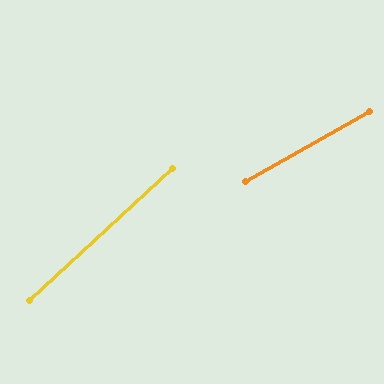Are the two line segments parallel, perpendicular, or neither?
Neither parallel nor perpendicular — they differ by about 13°.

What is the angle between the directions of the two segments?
Approximately 13 degrees.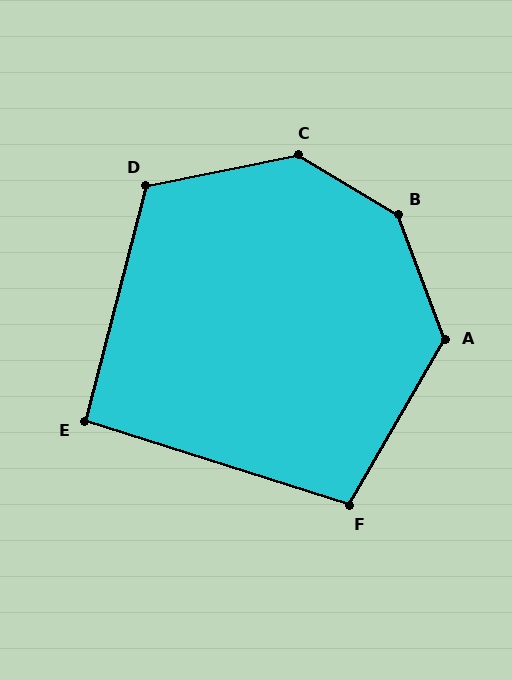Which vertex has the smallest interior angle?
E, at approximately 93 degrees.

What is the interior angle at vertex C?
Approximately 138 degrees (obtuse).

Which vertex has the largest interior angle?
B, at approximately 142 degrees.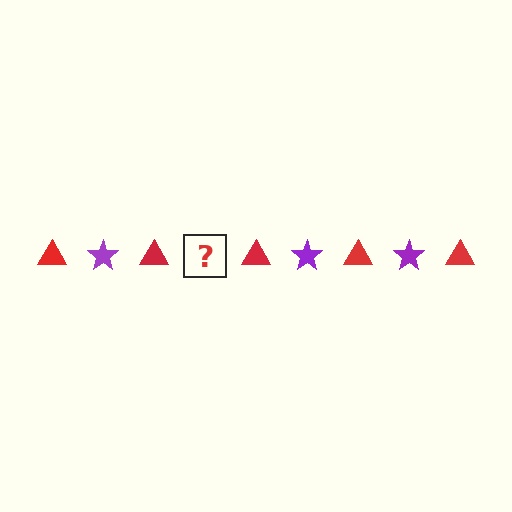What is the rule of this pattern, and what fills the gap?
The rule is that the pattern alternates between red triangle and purple star. The gap should be filled with a purple star.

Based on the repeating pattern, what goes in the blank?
The blank should be a purple star.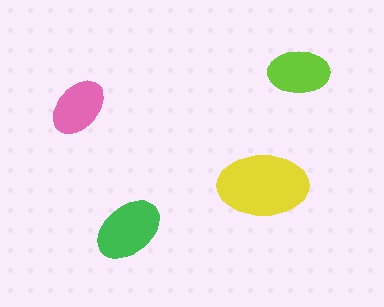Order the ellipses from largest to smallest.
the yellow one, the green one, the lime one, the pink one.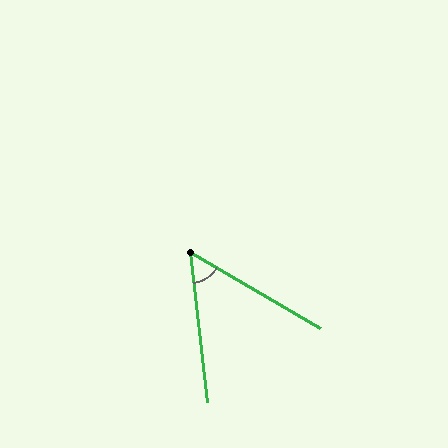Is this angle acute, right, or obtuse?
It is acute.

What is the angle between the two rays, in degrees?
Approximately 53 degrees.